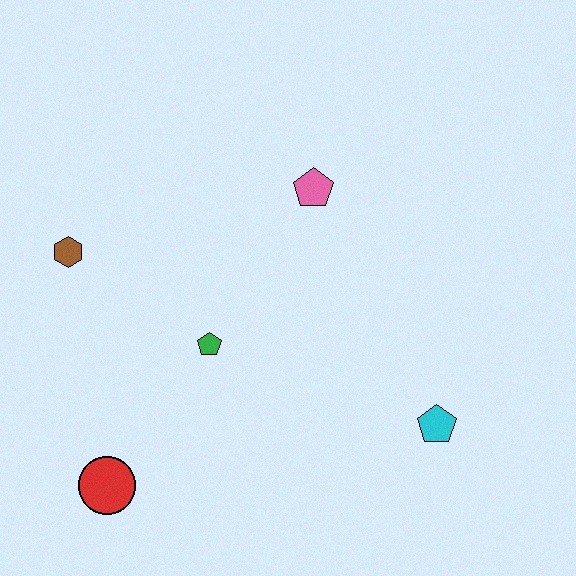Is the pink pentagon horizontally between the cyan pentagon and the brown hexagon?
Yes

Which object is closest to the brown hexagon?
The green pentagon is closest to the brown hexagon.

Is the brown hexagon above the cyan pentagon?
Yes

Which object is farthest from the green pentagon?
The cyan pentagon is farthest from the green pentagon.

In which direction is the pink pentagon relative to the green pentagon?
The pink pentagon is above the green pentagon.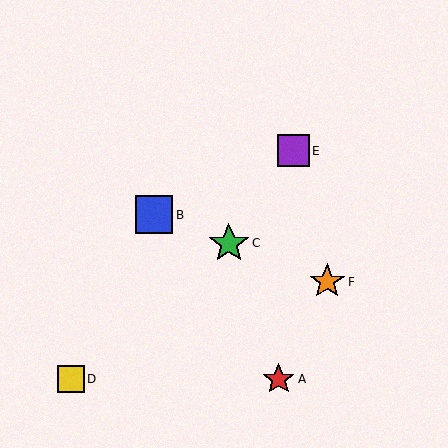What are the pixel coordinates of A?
Object A is at (279, 379).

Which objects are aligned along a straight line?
Objects B, C, F are aligned along a straight line.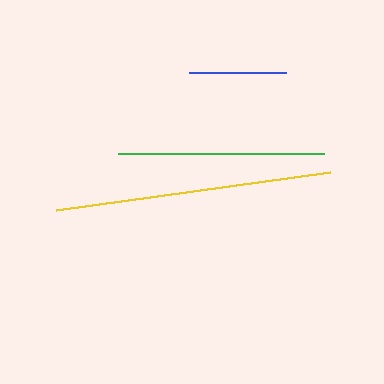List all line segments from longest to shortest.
From longest to shortest: yellow, green, blue.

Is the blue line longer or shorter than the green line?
The green line is longer than the blue line.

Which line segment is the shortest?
The blue line is the shortest at approximately 97 pixels.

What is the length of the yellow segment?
The yellow segment is approximately 276 pixels long.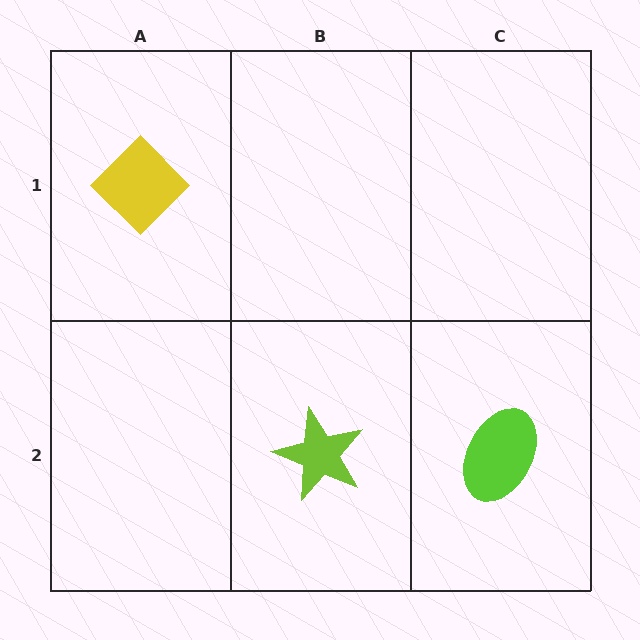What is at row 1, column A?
A yellow diamond.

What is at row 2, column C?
A lime ellipse.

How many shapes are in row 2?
2 shapes.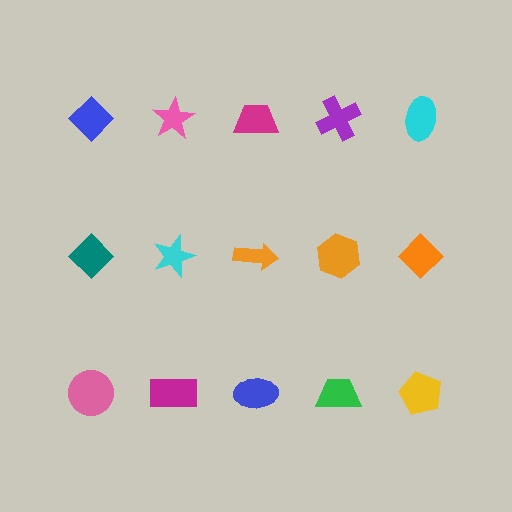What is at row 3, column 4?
A green trapezoid.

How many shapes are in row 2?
5 shapes.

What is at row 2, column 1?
A teal diamond.